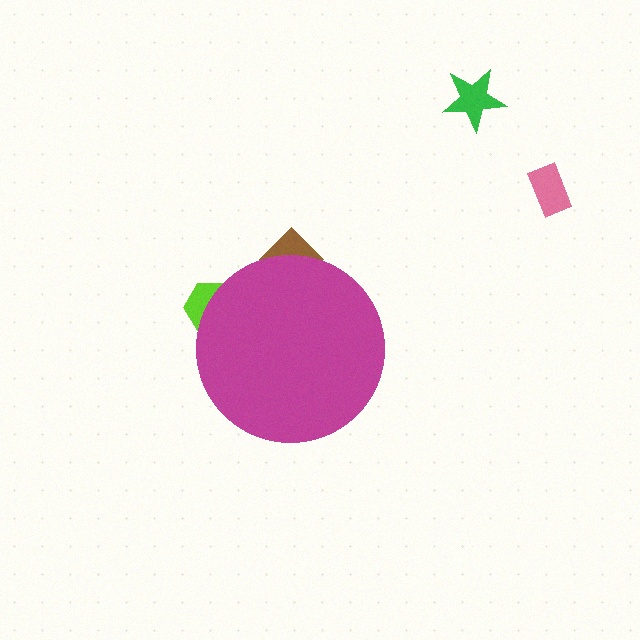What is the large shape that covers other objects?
A magenta circle.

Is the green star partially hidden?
No, the green star is fully visible.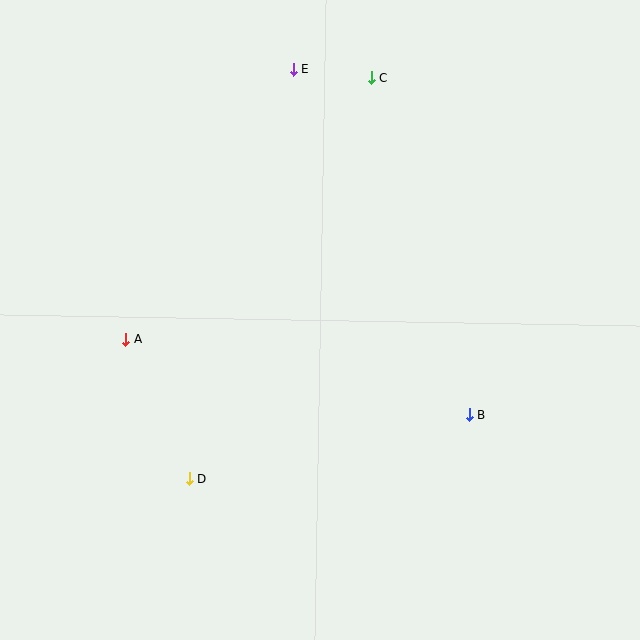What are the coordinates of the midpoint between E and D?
The midpoint between E and D is at (241, 274).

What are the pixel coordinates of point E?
Point E is at (293, 69).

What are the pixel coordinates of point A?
Point A is at (125, 339).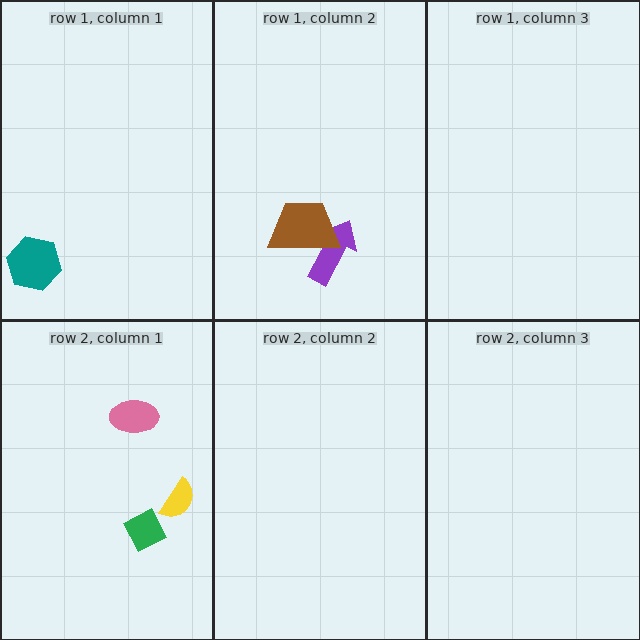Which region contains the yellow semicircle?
The row 2, column 1 region.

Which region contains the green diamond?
The row 2, column 1 region.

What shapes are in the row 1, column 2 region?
The purple arrow, the brown trapezoid.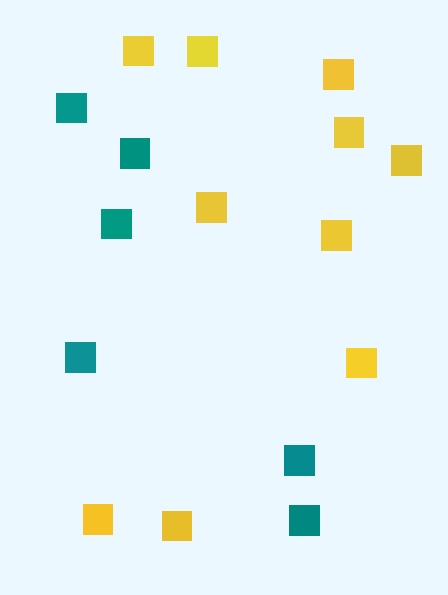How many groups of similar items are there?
There are 2 groups: one group of teal squares (6) and one group of yellow squares (10).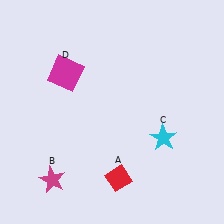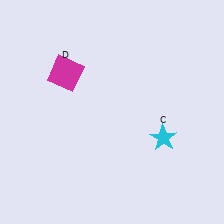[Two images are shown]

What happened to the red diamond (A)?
The red diamond (A) was removed in Image 2. It was in the bottom-right area of Image 1.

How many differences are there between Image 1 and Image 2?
There are 2 differences between the two images.